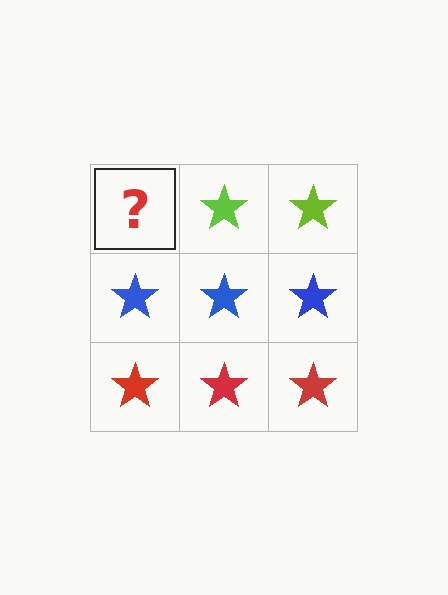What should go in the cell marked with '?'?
The missing cell should contain a lime star.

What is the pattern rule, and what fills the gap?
The rule is that each row has a consistent color. The gap should be filled with a lime star.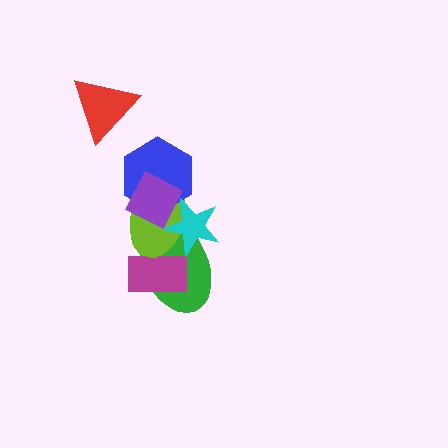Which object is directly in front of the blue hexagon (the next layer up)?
The cyan star is directly in front of the blue hexagon.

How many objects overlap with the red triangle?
0 objects overlap with the red triangle.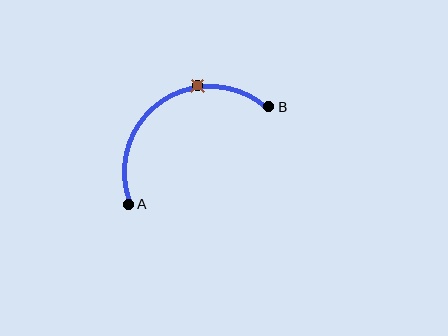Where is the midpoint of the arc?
The arc midpoint is the point on the curve farthest from the straight line joining A and B. It sits above and to the left of that line.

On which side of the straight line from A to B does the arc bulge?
The arc bulges above and to the left of the straight line connecting A and B.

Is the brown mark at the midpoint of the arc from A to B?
No. The brown mark lies on the arc but is closer to endpoint B. The arc midpoint would be at the point on the curve equidistant along the arc from both A and B.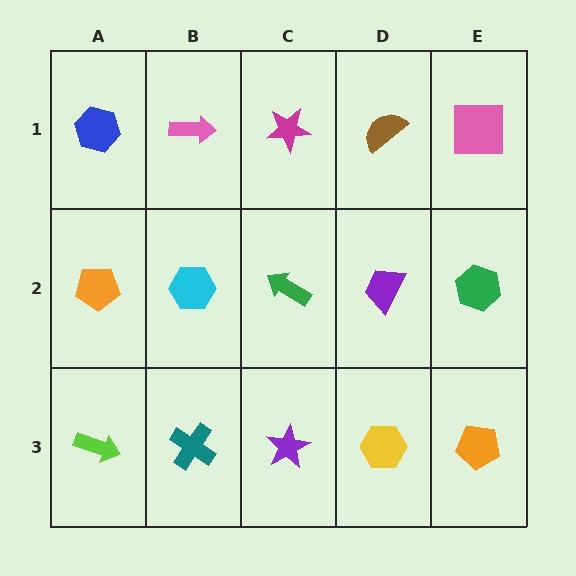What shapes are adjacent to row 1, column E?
A green hexagon (row 2, column E), a brown semicircle (row 1, column D).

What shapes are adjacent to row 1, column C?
A green arrow (row 2, column C), a pink arrow (row 1, column B), a brown semicircle (row 1, column D).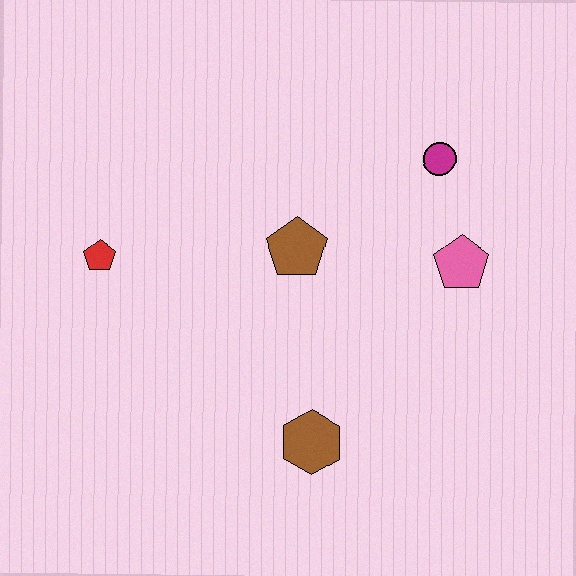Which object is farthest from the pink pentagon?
The red pentagon is farthest from the pink pentagon.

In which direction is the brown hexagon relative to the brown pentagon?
The brown hexagon is below the brown pentagon.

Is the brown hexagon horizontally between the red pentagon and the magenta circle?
Yes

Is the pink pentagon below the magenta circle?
Yes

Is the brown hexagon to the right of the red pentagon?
Yes